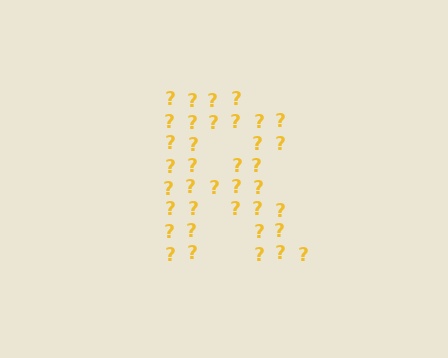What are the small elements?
The small elements are question marks.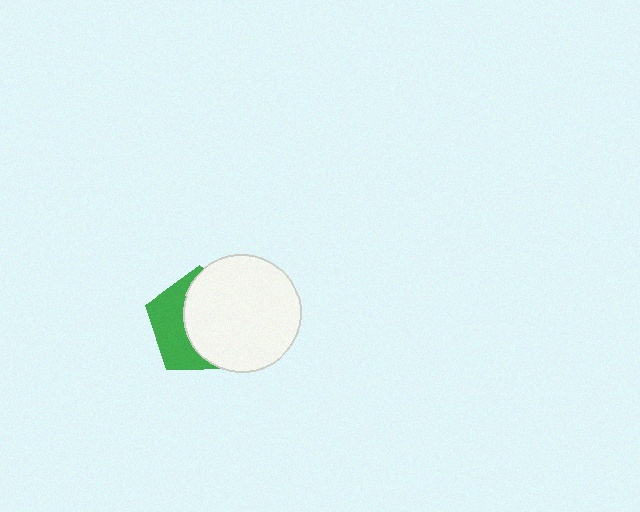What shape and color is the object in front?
The object in front is a white circle.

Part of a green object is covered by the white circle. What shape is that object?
It is a pentagon.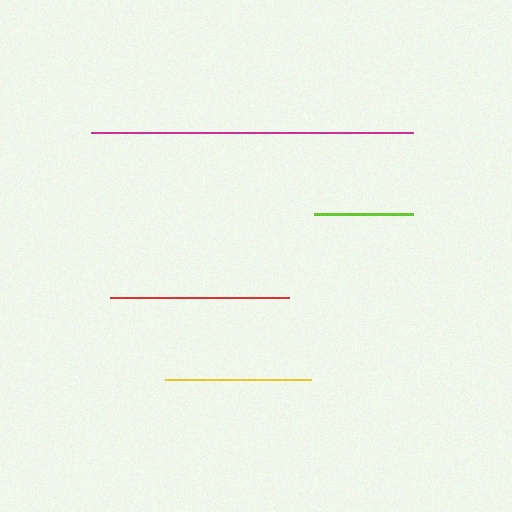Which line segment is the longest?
The magenta line is the longest at approximately 321 pixels.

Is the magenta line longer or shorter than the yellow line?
The magenta line is longer than the yellow line.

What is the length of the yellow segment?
The yellow segment is approximately 146 pixels long.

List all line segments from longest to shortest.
From longest to shortest: magenta, red, yellow, lime.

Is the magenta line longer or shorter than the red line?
The magenta line is longer than the red line.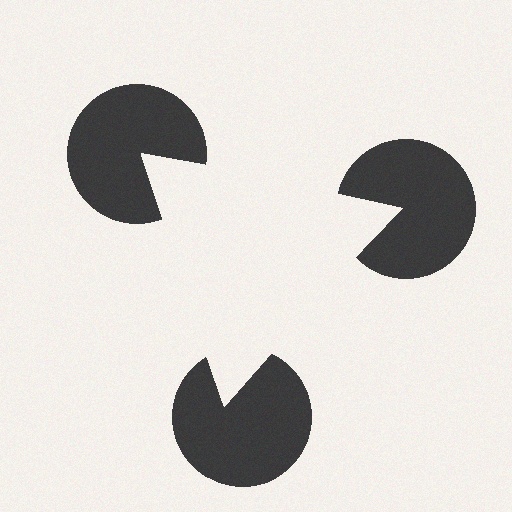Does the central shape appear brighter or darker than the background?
It typically appears slightly brighter than the background, even though no actual brightness change is drawn.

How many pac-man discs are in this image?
There are 3 — one at each vertex of the illusory triangle.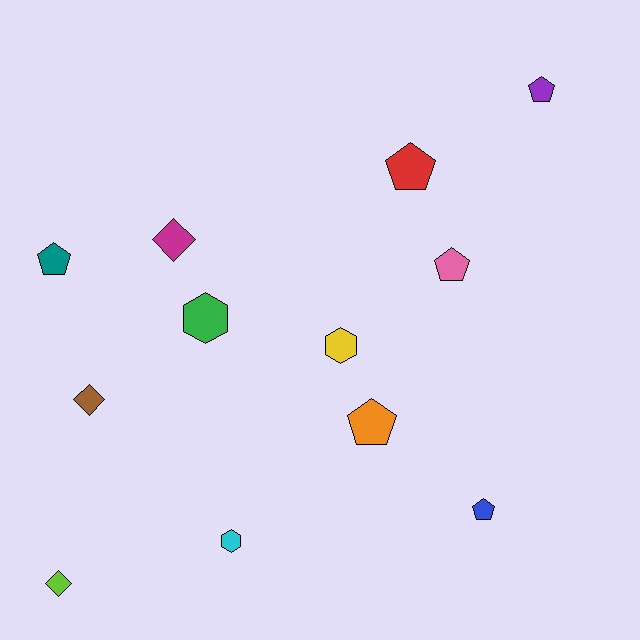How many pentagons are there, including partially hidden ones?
There are 6 pentagons.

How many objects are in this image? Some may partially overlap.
There are 12 objects.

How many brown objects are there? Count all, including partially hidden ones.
There is 1 brown object.